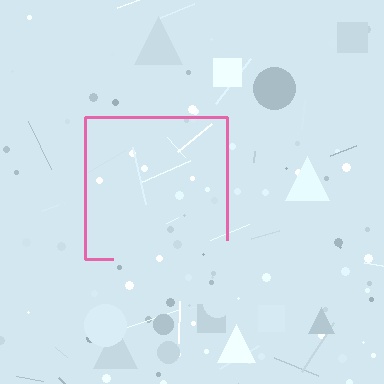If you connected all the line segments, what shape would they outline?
They would outline a square.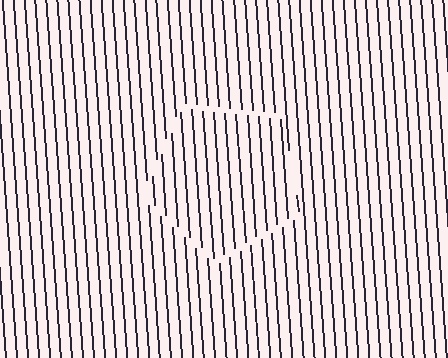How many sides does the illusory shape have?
5 sides — the line-ends trace a pentagon.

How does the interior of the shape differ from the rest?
The interior of the shape contains the same grating, shifted by half a period — the contour is defined by the phase discontinuity where line-ends from the inner and outer gratings abut.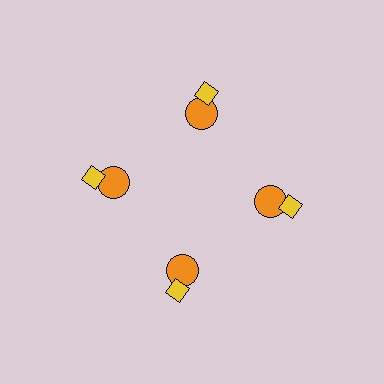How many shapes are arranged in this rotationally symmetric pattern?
There are 8 shapes, arranged in 4 groups of 2.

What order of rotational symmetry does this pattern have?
This pattern has 4-fold rotational symmetry.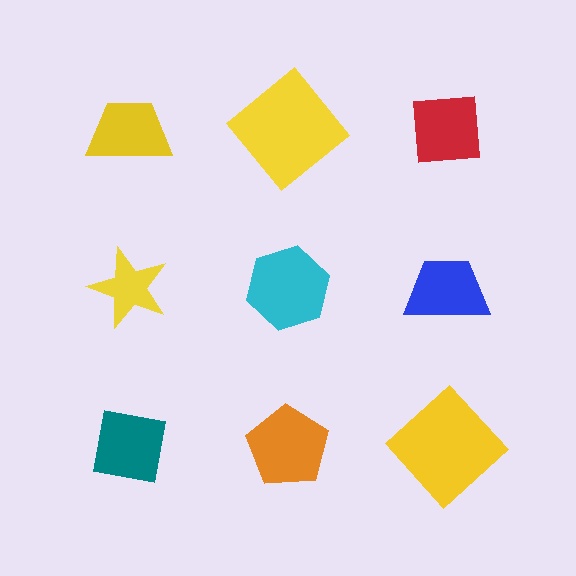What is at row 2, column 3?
A blue trapezoid.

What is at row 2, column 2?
A cyan hexagon.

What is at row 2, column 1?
A yellow star.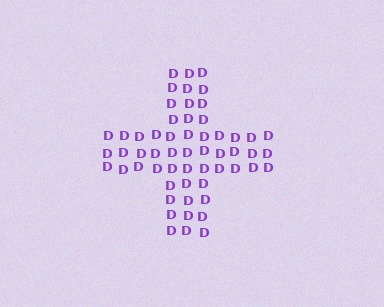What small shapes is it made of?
It is made of small letter D's.